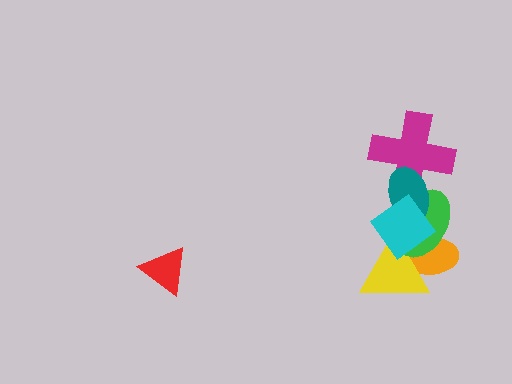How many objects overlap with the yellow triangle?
3 objects overlap with the yellow triangle.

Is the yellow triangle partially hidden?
Yes, it is partially covered by another shape.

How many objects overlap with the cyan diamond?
4 objects overlap with the cyan diamond.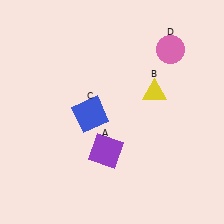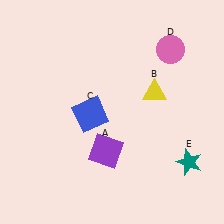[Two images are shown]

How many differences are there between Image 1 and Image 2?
There is 1 difference between the two images.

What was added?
A teal star (E) was added in Image 2.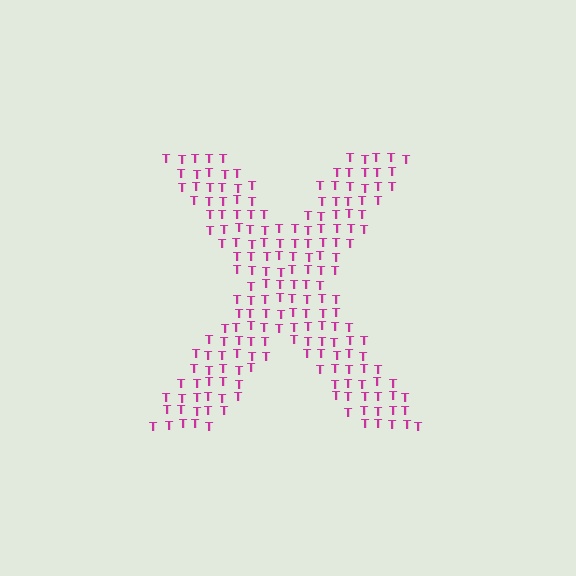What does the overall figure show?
The overall figure shows the letter X.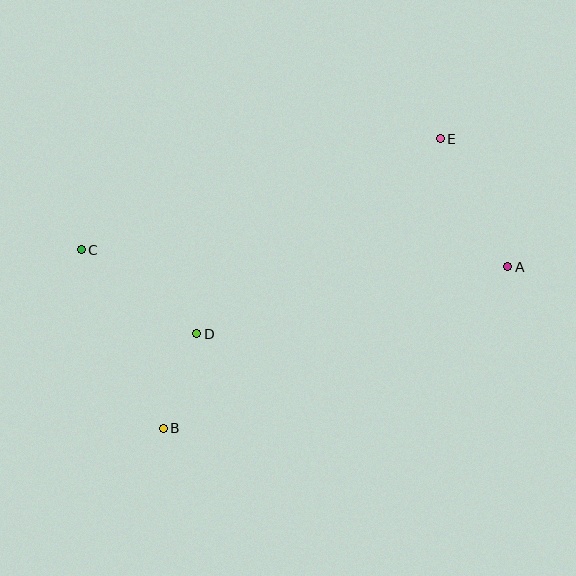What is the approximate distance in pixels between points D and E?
The distance between D and E is approximately 312 pixels.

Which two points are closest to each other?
Points B and D are closest to each other.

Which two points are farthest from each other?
Points A and C are farthest from each other.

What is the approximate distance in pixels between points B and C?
The distance between B and C is approximately 197 pixels.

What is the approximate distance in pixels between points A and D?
The distance between A and D is approximately 318 pixels.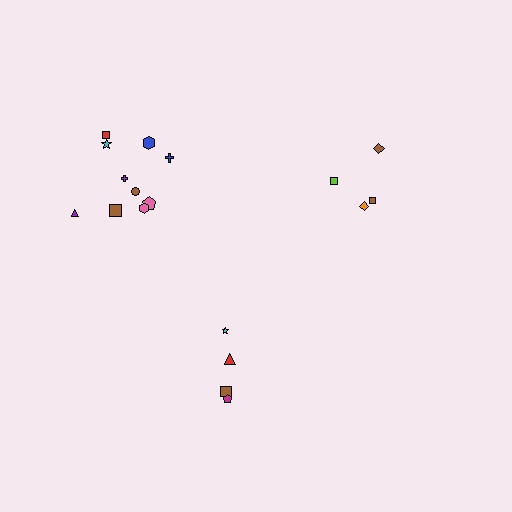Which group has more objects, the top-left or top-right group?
The top-left group.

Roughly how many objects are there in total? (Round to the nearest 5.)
Roughly 20 objects in total.